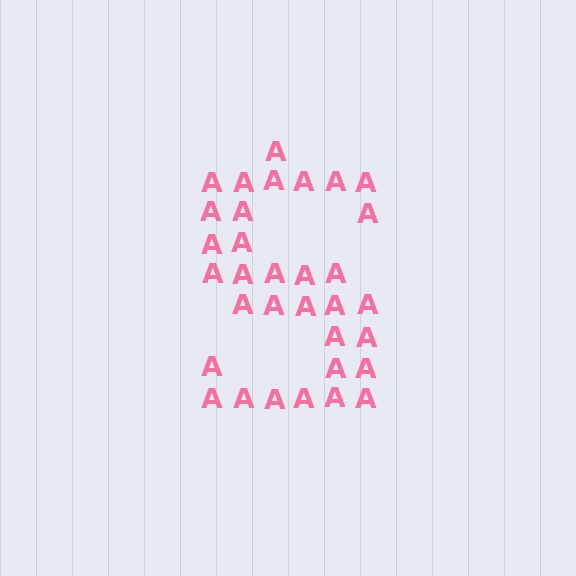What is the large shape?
The large shape is the letter S.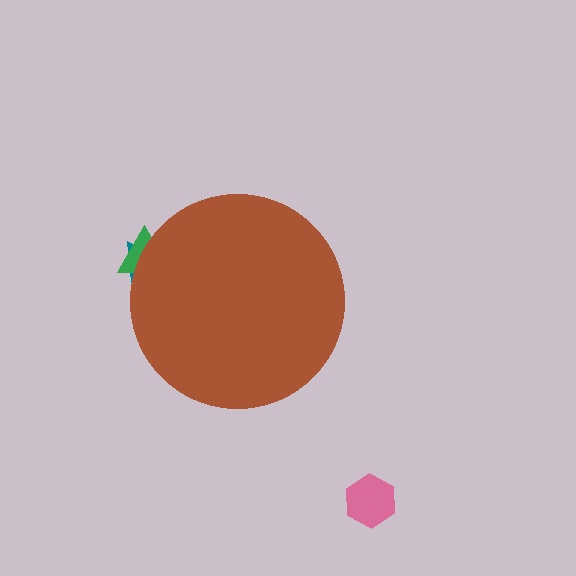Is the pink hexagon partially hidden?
No, the pink hexagon is fully visible.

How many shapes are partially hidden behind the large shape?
2 shapes are partially hidden.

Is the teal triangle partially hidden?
Yes, the teal triangle is partially hidden behind the brown circle.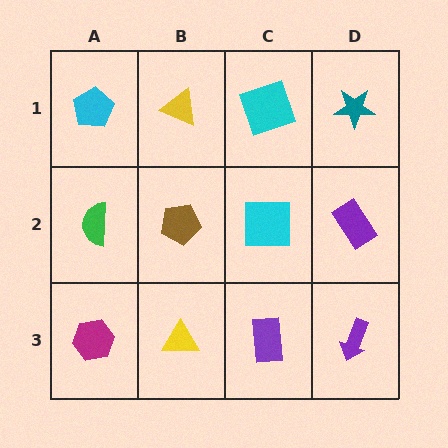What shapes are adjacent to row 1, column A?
A green semicircle (row 2, column A), a yellow triangle (row 1, column B).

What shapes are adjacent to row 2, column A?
A cyan pentagon (row 1, column A), a magenta hexagon (row 3, column A), a brown pentagon (row 2, column B).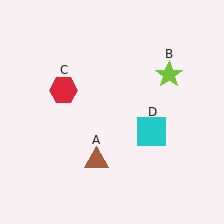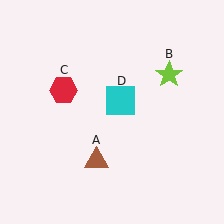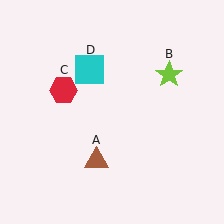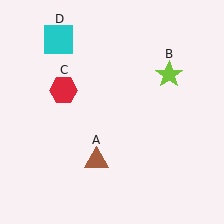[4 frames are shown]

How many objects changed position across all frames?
1 object changed position: cyan square (object D).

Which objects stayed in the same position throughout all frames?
Brown triangle (object A) and lime star (object B) and red hexagon (object C) remained stationary.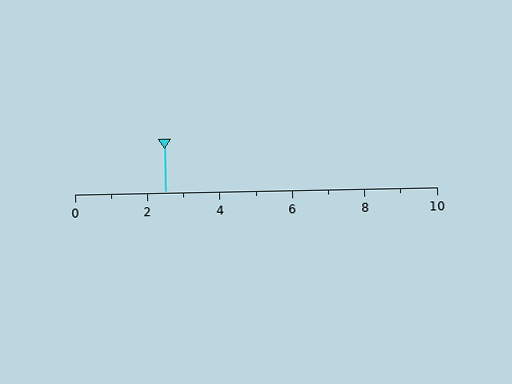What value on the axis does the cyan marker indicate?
The marker indicates approximately 2.5.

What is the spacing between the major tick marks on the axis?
The major ticks are spaced 2 apart.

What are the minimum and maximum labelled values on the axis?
The axis runs from 0 to 10.